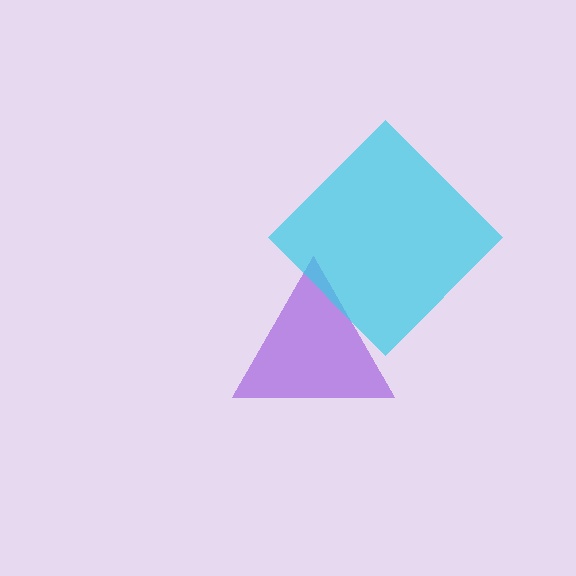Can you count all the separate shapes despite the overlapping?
Yes, there are 2 separate shapes.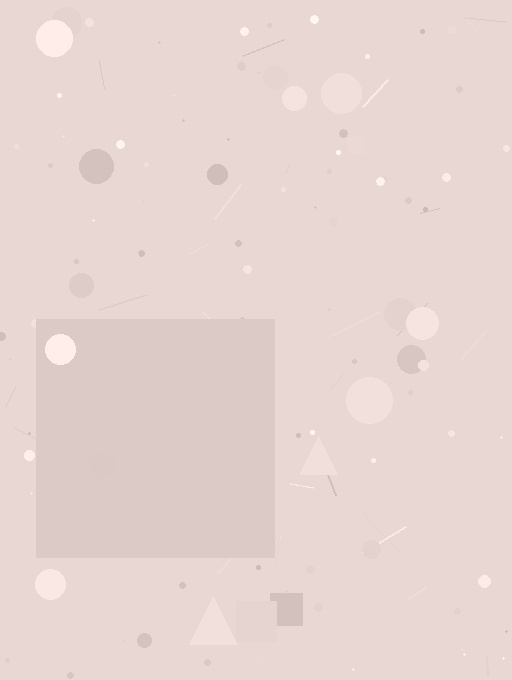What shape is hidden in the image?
A square is hidden in the image.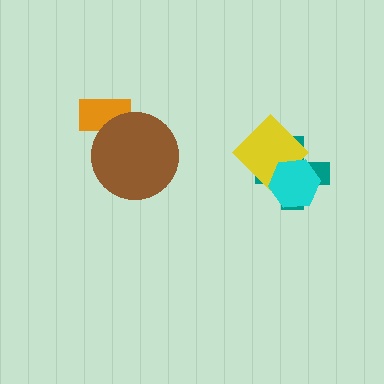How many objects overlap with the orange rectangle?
1 object overlaps with the orange rectangle.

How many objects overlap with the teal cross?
2 objects overlap with the teal cross.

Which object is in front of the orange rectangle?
The brown circle is in front of the orange rectangle.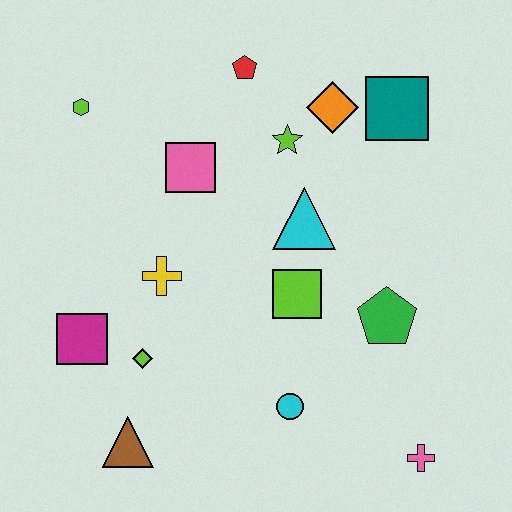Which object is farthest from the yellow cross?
The pink cross is farthest from the yellow cross.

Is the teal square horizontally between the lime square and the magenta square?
No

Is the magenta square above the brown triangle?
Yes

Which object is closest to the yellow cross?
The lime diamond is closest to the yellow cross.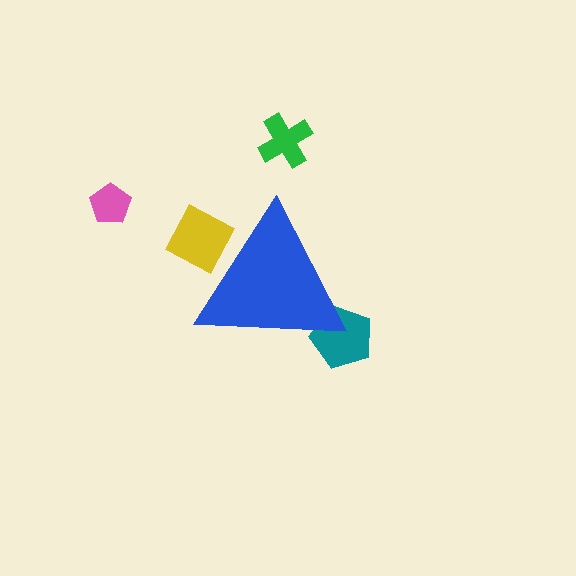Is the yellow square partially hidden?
Yes, the yellow square is partially hidden behind the blue triangle.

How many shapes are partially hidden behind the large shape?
2 shapes are partially hidden.